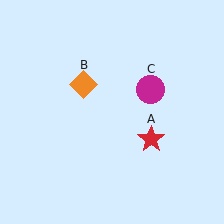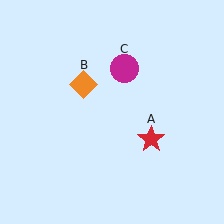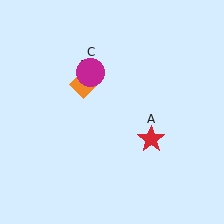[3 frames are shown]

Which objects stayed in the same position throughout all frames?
Red star (object A) and orange diamond (object B) remained stationary.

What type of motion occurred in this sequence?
The magenta circle (object C) rotated counterclockwise around the center of the scene.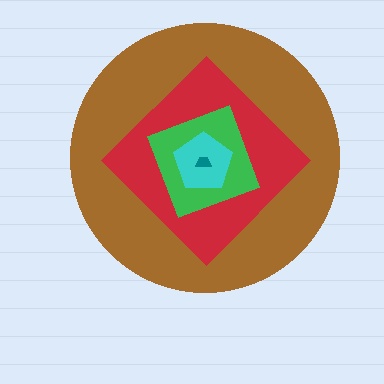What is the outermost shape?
The brown circle.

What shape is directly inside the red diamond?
The green square.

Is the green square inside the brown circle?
Yes.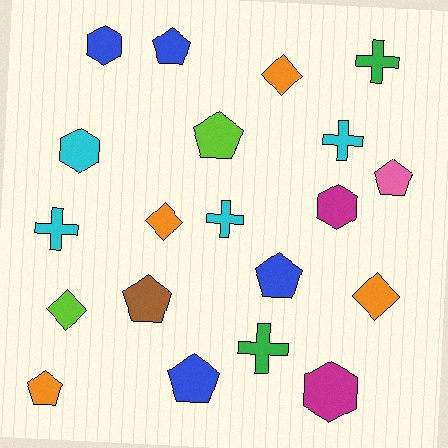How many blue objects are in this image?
There are 4 blue objects.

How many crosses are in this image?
There are 5 crosses.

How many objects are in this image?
There are 20 objects.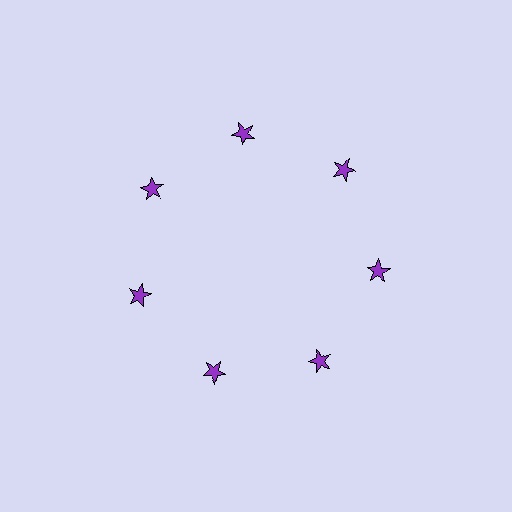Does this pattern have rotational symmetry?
Yes, this pattern has 7-fold rotational symmetry. It looks the same after rotating 51 degrees around the center.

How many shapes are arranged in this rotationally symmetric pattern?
There are 7 shapes, arranged in 7 groups of 1.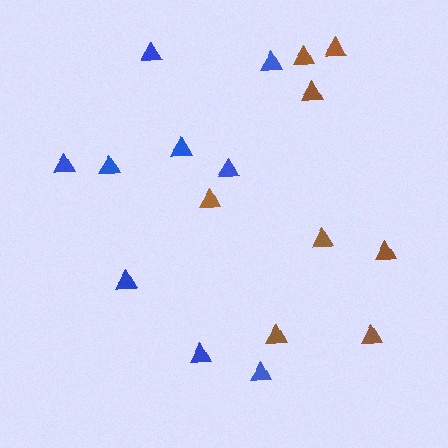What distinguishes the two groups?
There are 2 groups: one group of brown triangles (8) and one group of blue triangles (9).